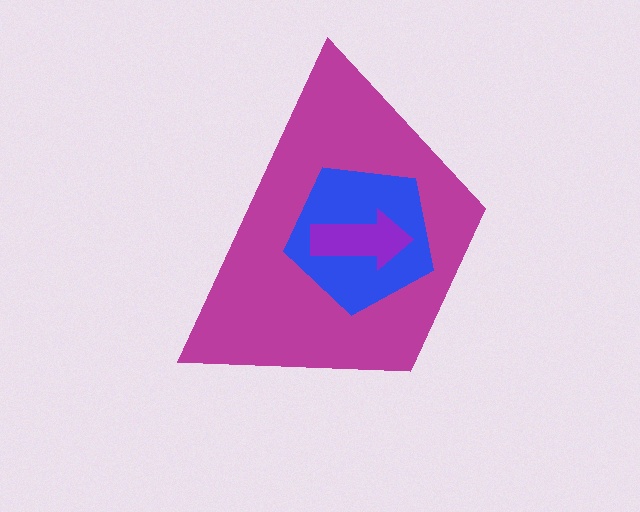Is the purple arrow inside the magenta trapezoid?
Yes.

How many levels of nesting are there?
3.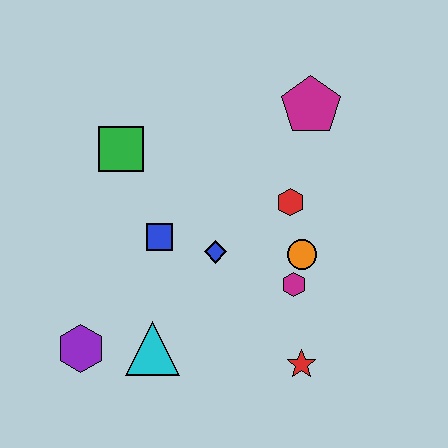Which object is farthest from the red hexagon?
The purple hexagon is farthest from the red hexagon.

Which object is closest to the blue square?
The blue diamond is closest to the blue square.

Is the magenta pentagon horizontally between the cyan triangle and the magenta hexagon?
No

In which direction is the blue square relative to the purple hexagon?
The blue square is above the purple hexagon.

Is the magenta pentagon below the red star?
No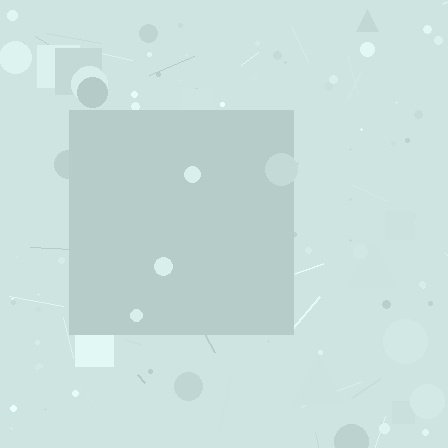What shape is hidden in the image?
A square is hidden in the image.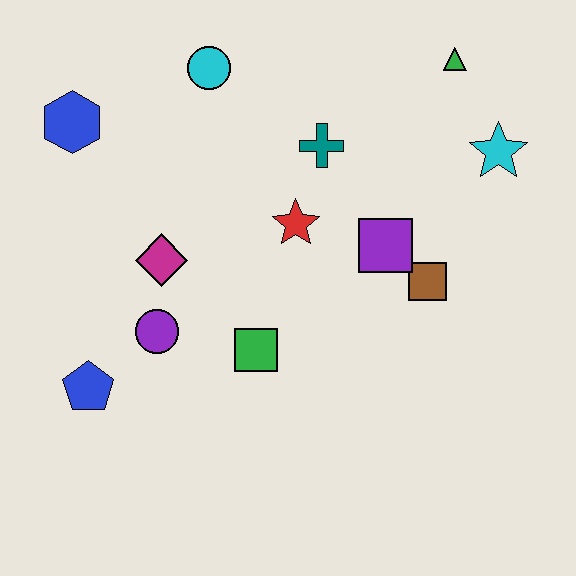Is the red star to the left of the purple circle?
No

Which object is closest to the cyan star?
The green triangle is closest to the cyan star.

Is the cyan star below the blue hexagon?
Yes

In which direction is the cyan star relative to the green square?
The cyan star is to the right of the green square.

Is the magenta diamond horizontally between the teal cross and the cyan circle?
No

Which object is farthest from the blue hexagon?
The cyan star is farthest from the blue hexagon.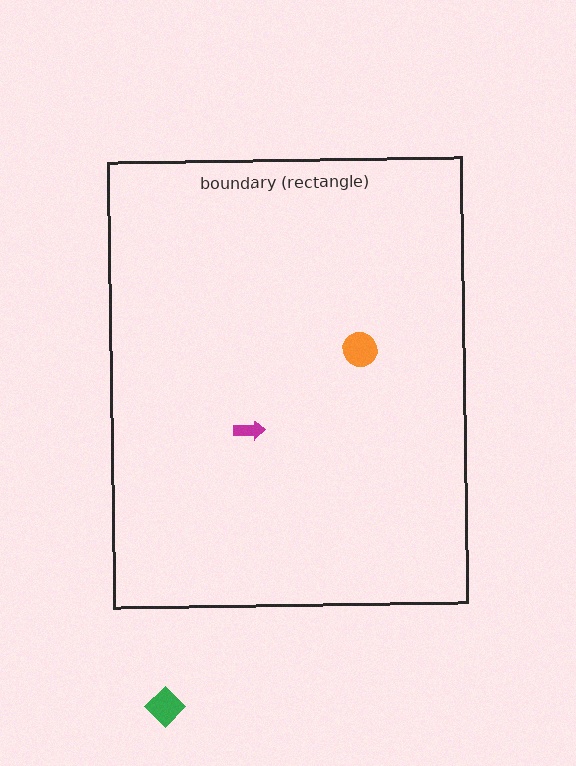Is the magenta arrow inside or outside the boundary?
Inside.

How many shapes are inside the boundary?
2 inside, 1 outside.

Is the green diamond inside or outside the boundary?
Outside.